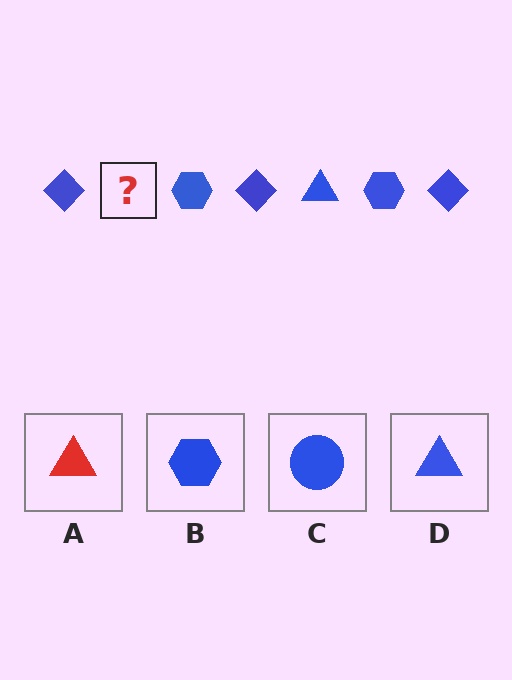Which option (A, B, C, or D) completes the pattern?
D.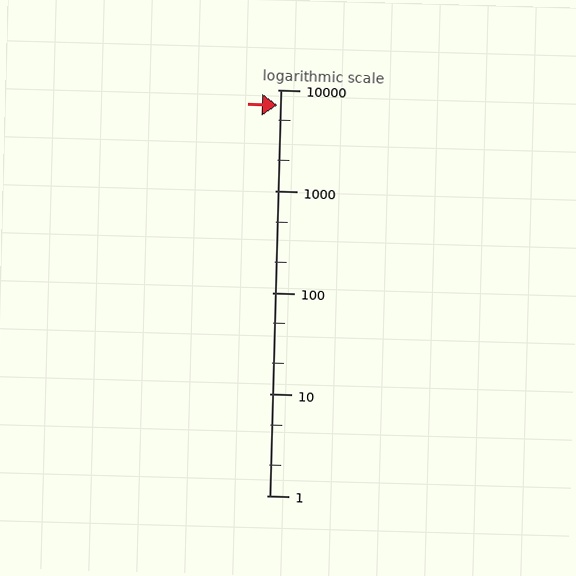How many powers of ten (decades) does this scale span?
The scale spans 4 decades, from 1 to 10000.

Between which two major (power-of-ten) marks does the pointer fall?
The pointer is between 1000 and 10000.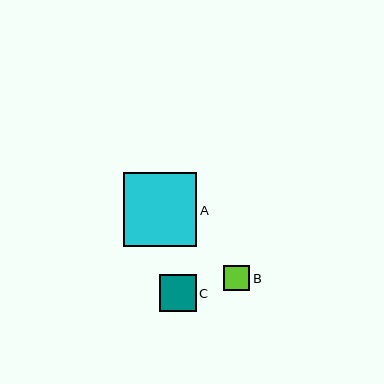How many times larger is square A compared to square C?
Square A is approximately 2.0 times the size of square C.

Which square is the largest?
Square A is the largest with a size of approximately 73 pixels.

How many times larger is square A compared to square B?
Square A is approximately 2.8 times the size of square B.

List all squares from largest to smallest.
From largest to smallest: A, C, B.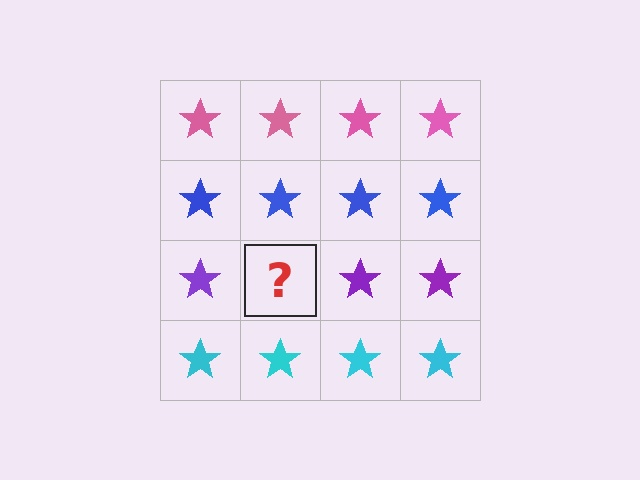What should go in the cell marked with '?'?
The missing cell should contain a purple star.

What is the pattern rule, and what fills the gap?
The rule is that each row has a consistent color. The gap should be filled with a purple star.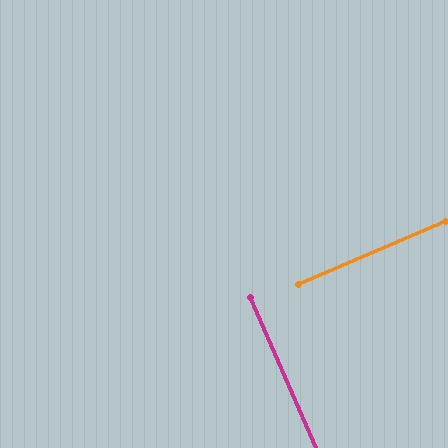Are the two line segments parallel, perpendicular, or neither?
Perpendicular — they meet at approximately 90°.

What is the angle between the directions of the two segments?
Approximately 90 degrees.